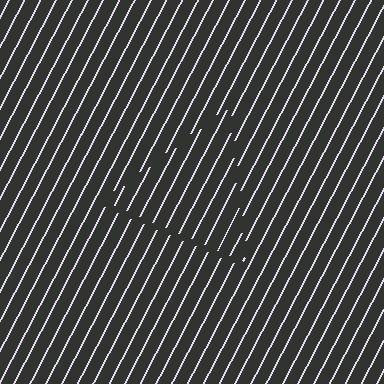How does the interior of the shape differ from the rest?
The interior of the shape contains the same grating, shifted by half a period — the contour is defined by the phase discontinuity where line-ends from the inner and outer gratings abut.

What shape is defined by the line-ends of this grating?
An illusory triangle. The interior of the shape contains the same grating, shifted by half a period — the contour is defined by the phase discontinuity where line-ends from the inner and outer gratings abut.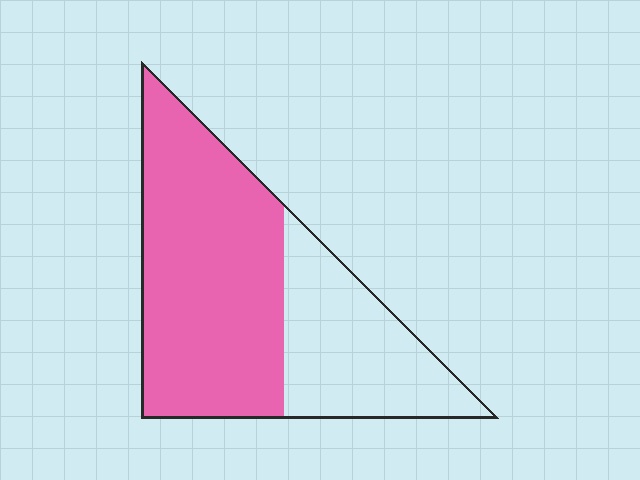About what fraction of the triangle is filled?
About five eighths (5/8).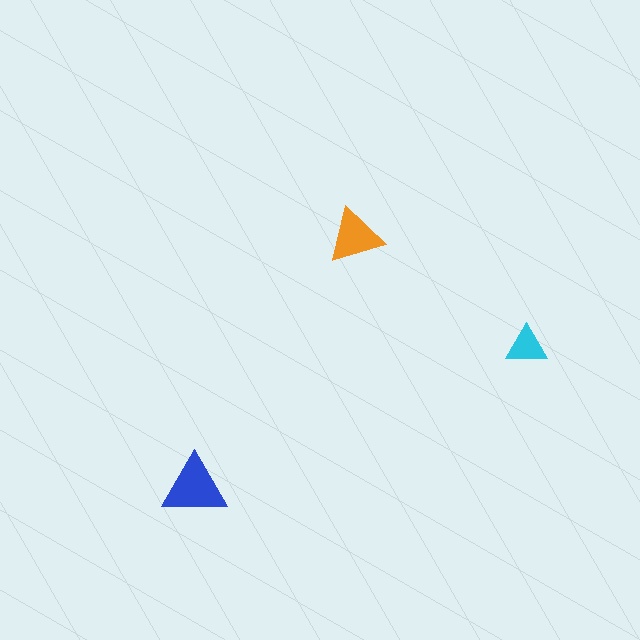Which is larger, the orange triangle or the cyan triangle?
The orange one.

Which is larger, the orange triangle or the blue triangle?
The blue one.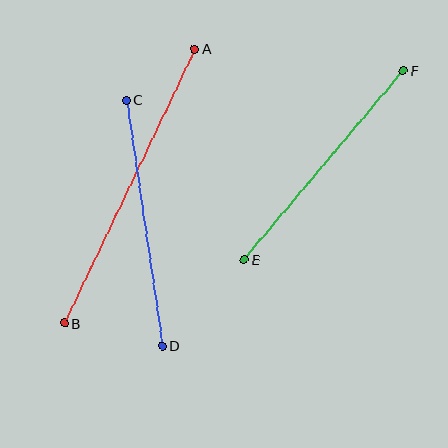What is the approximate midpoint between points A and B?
The midpoint is at approximately (130, 186) pixels.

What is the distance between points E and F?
The distance is approximately 247 pixels.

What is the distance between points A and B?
The distance is approximately 304 pixels.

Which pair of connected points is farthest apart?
Points A and B are farthest apart.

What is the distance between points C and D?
The distance is approximately 249 pixels.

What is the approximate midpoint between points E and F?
The midpoint is at approximately (324, 165) pixels.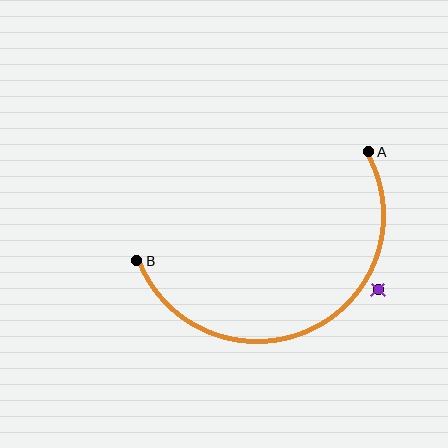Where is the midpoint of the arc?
The arc midpoint is the point on the curve farthest from the straight line joining A and B. It sits below that line.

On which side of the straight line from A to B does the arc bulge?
The arc bulges below the straight line connecting A and B.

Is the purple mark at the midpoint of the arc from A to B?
No — the purple mark does not lie on the arc at all. It sits slightly outside the curve.